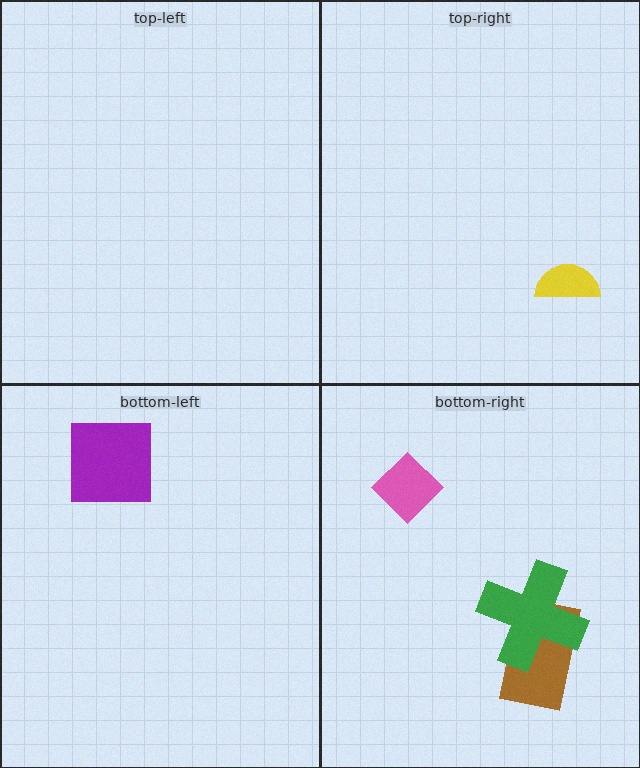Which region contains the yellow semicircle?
The top-right region.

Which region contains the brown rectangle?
The bottom-right region.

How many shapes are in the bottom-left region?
1.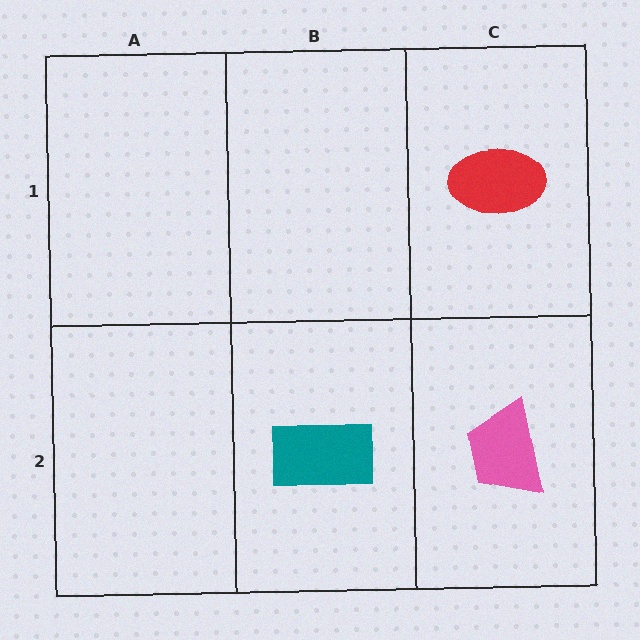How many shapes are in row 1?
1 shape.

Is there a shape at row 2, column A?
No, that cell is empty.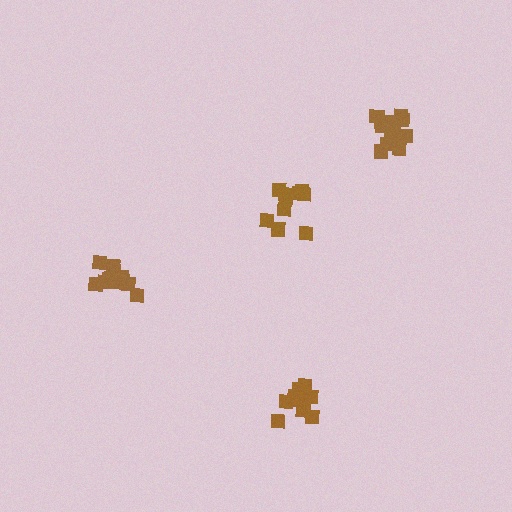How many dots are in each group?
Group 1: 12 dots, Group 2: 10 dots, Group 3: 10 dots, Group 4: 15 dots (47 total).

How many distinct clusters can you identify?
There are 4 distinct clusters.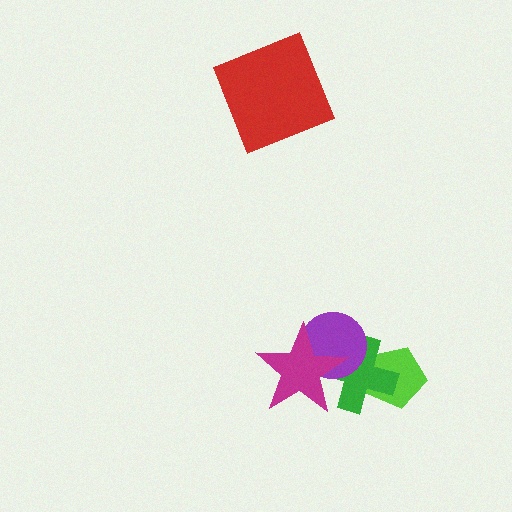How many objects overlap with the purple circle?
2 objects overlap with the purple circle.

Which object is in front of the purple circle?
The magenta star is in front of the purple circle.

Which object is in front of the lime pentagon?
The green cross is in front of the lime pentagon.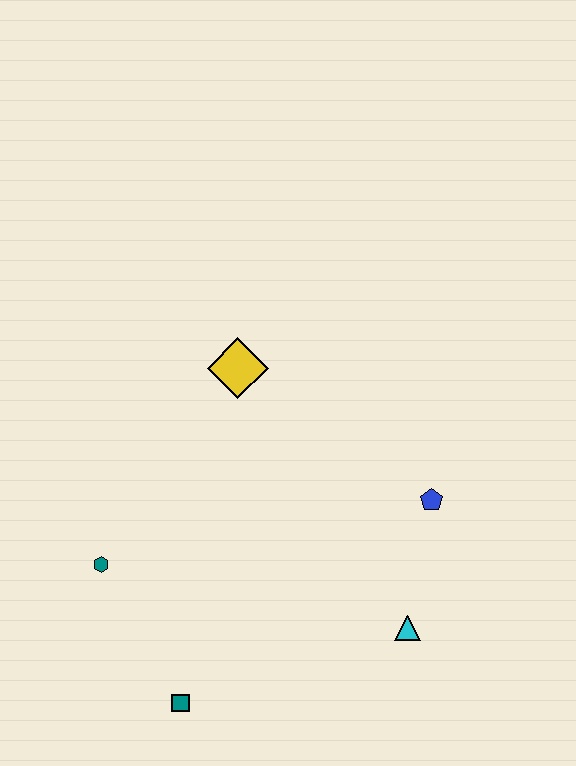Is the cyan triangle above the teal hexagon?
No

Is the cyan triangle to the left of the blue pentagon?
Yes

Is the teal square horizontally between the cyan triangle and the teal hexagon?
Yes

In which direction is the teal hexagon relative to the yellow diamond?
The teal hexagon is below the yellow diamond.